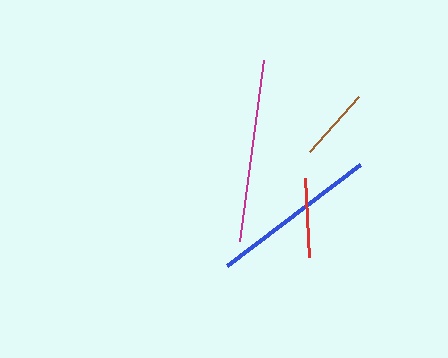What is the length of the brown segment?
The brown segment is approximately 74 pixels long.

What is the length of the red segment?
The red segment is approximately 79 pixels long.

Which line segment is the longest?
The magenta line is the longest at approximately 183 pixels.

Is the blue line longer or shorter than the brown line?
The blue line is longer than the brown line.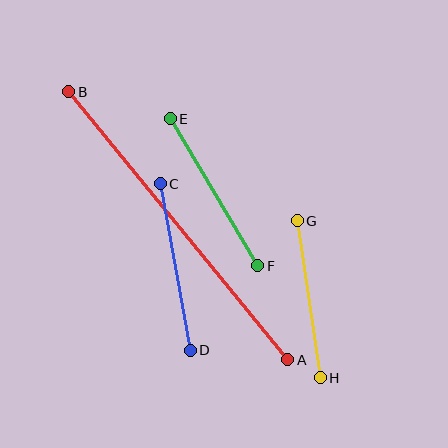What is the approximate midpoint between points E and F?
The midpoint is at approximately (214, 192) pixels.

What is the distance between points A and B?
The distance is approximately 346 pixels.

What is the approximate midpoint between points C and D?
The midpoint is at approximately (175, 267) pixels.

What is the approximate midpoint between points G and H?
The midpoint is at approximately (309, 299) pixels.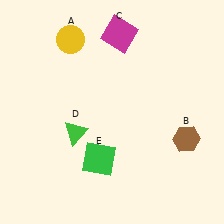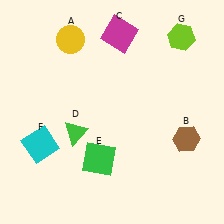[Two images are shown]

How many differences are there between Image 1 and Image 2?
There are 2 differences between the two images.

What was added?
A cyan square (F), a lime hexagon (G) were added in Image 2.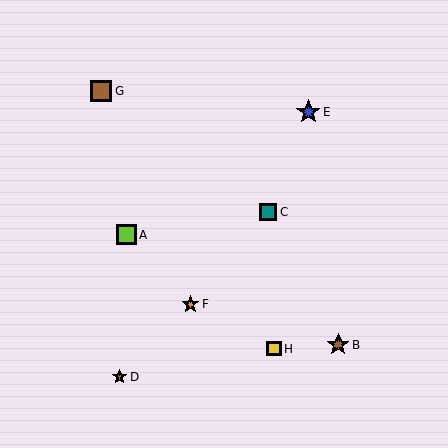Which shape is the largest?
The blue star (labeled E) is the largest.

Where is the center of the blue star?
The center of the blue star is at (308, 112).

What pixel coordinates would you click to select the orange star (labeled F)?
Click at (190, 304) to select the orange star F.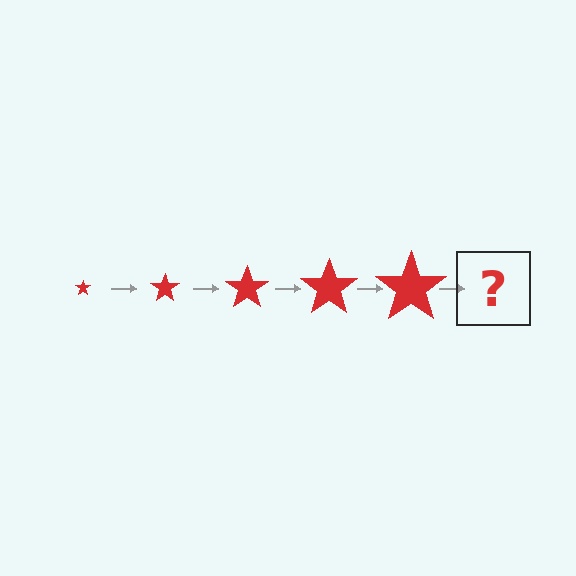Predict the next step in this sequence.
The next step is a red star, larger than the previous one.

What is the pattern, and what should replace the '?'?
The pattern is that the star gets progressively larger each step. The '?' should be a red star, larger than the previous one.